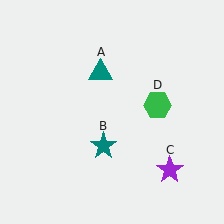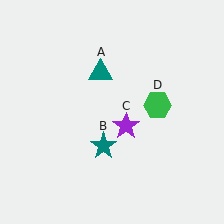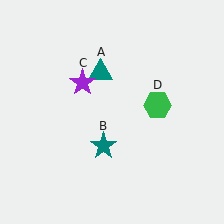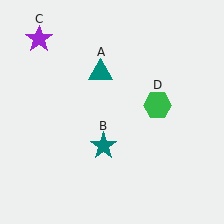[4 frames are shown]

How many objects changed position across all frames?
1 object changed position: purple star (object C).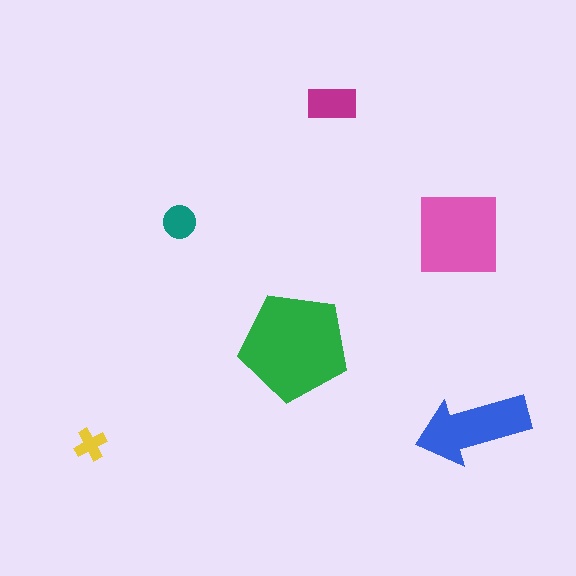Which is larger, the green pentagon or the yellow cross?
The green pentagon.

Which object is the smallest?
The yellow cross.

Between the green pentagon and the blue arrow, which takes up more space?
The green pentagon.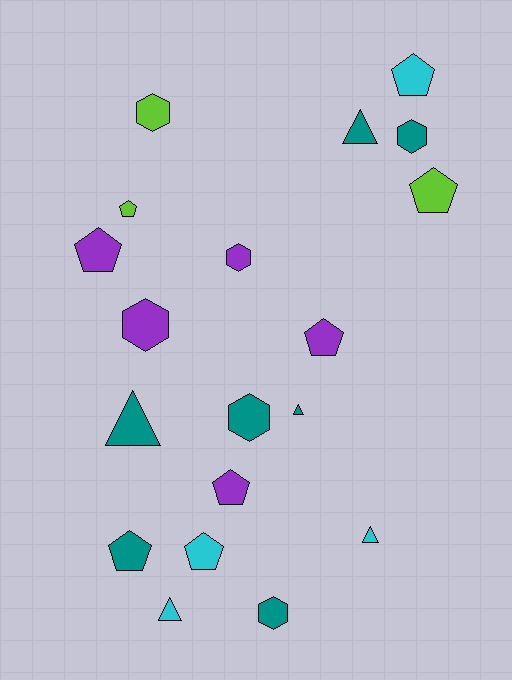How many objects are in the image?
There are 19 objects.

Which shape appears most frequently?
Pentagon, with 8 objects.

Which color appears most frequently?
Teal, with 7 objects.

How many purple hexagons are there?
There are 2 purple hexagons.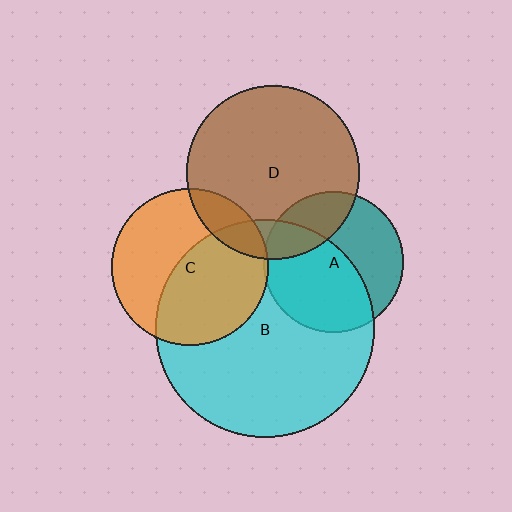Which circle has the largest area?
Circle B (cyan).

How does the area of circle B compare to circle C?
Approximately 1.9 times.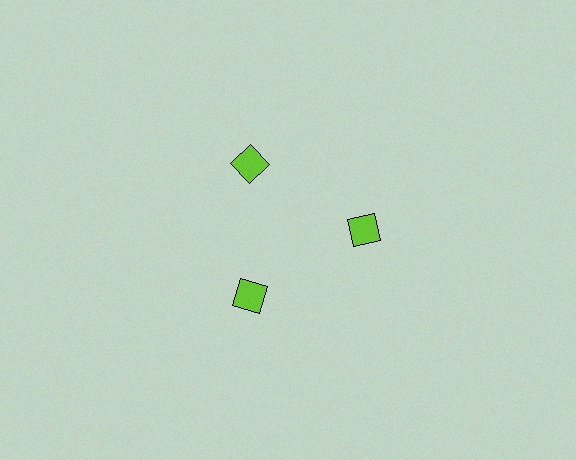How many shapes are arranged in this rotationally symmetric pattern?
There are 3 shapes, arranged in 3 groups of 1.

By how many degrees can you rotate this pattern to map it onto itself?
The pattern maps onto itself every 120 degrees of rotation.